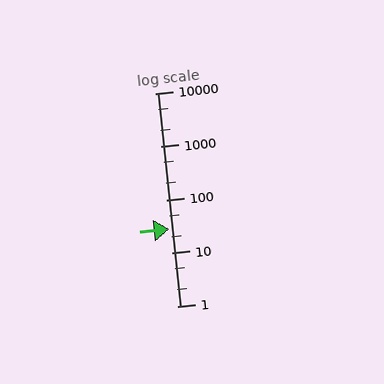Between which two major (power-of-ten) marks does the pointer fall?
The pointer is between 10 and 100.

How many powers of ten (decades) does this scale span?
The scale spans 4 decades, from 1 to 10000.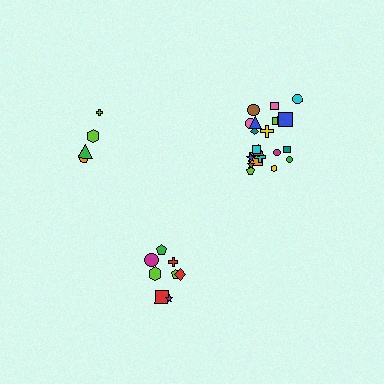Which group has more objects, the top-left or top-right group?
The top-right group.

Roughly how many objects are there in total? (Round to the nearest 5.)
Roughly 35 objects in total.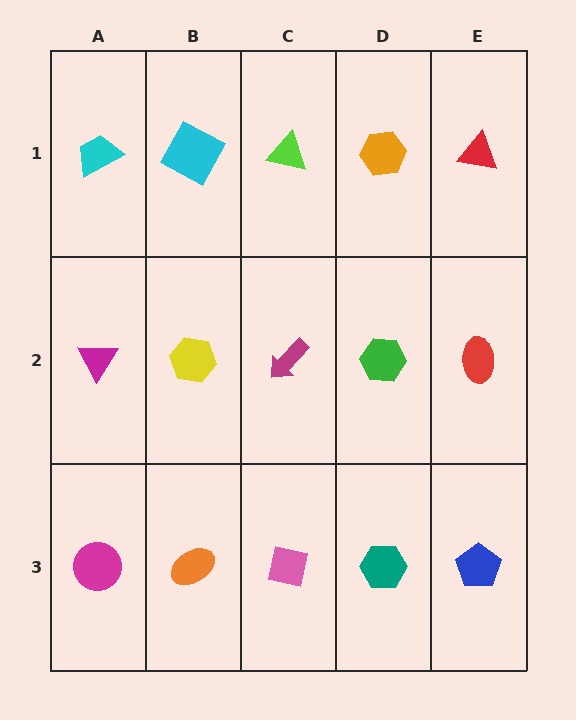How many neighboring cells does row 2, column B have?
4.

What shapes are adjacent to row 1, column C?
A magenta arrow (row 2, column C), a cyan square (row 1, column B), an orange hexagon (row 1, column D).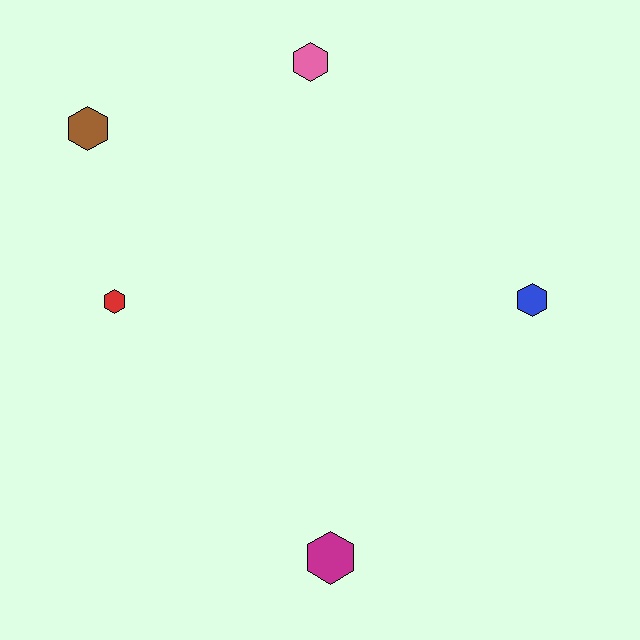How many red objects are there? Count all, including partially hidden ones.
There is 1 red object.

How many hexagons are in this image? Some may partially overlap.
There are 5 hexagons.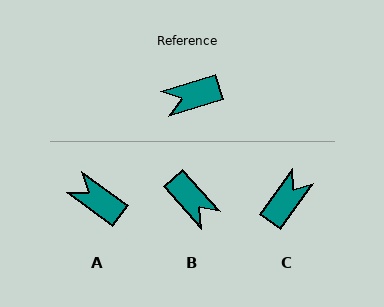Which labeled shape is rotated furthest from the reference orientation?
C, about 143 degrees away.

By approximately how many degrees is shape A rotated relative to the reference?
Approximately 54 degrees clockwise.